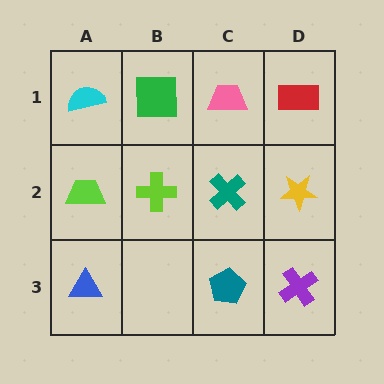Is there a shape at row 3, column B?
No, that cell is empty.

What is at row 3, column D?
A purple cross.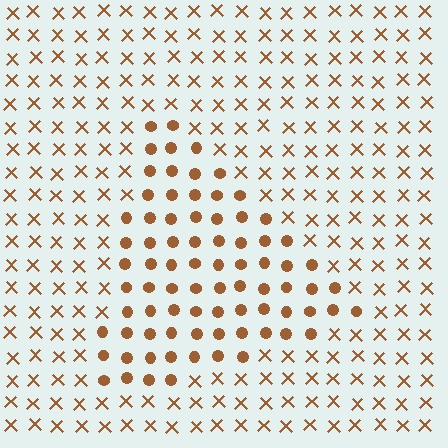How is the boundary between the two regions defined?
The boundary is defined by a change in element shape: circles inside vs. X marks outside. All elements share the same color and spacing.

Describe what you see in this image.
The image is filled with small brown elements arranged in a uniform grid. A triangle-shaped region contains circles, while the surrounding area contains X marks. The boundary is defined purely by the change in element shape.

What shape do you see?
I see a triangle.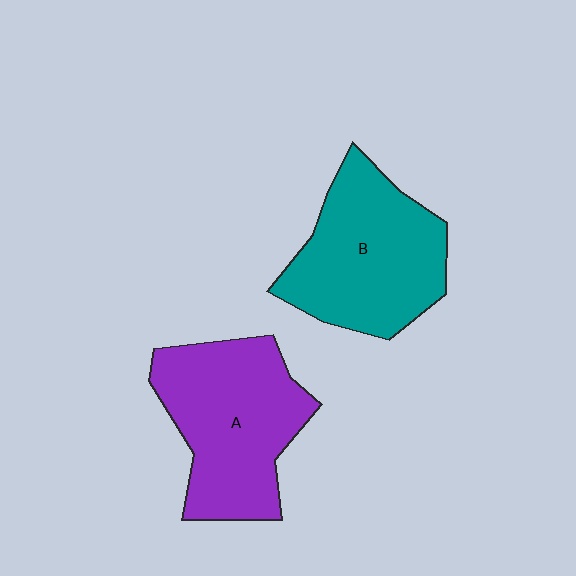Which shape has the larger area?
Shape A (purple).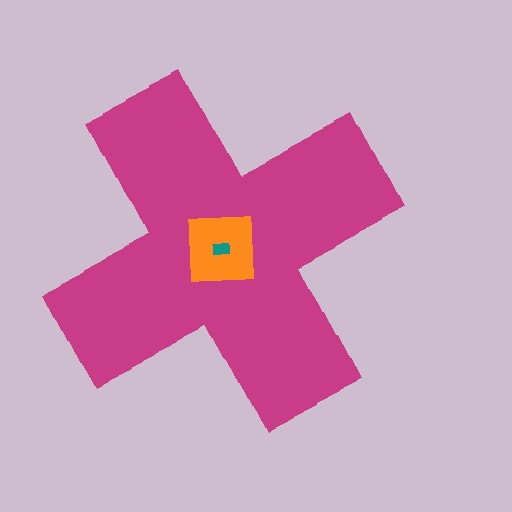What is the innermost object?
The teal rectangle.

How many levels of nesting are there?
3.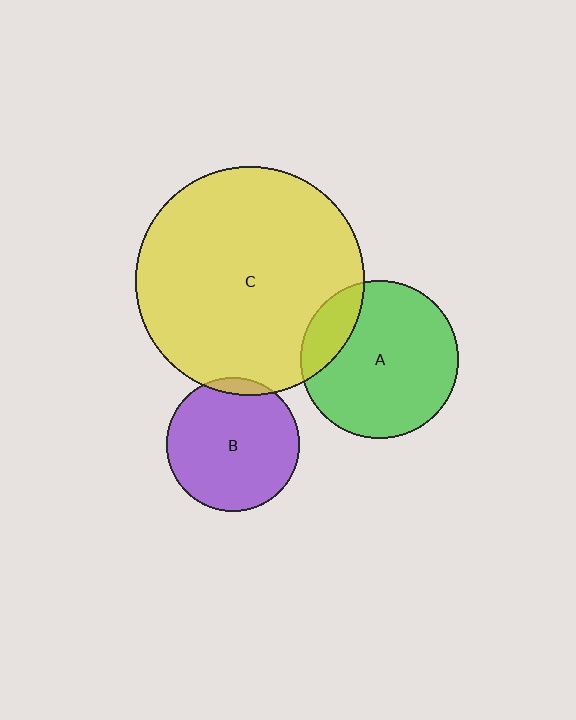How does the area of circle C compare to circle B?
Approximately 2.9 times.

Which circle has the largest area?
Circle C (yellow).